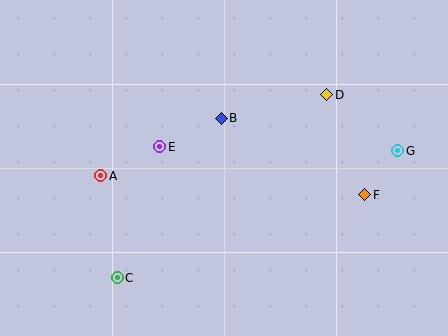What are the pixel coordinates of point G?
Point G is at (398, 151).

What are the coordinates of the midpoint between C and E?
The midpoint between C and E is at (139, 212).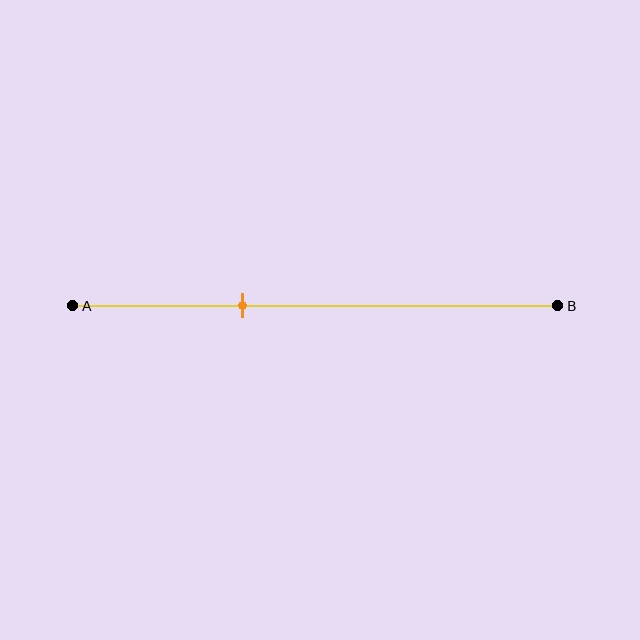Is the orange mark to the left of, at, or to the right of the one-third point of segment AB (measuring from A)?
The orange mark is approximately at the one-third point of segment AB.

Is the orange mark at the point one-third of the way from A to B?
Yes, the mark is approximately at the one-third point.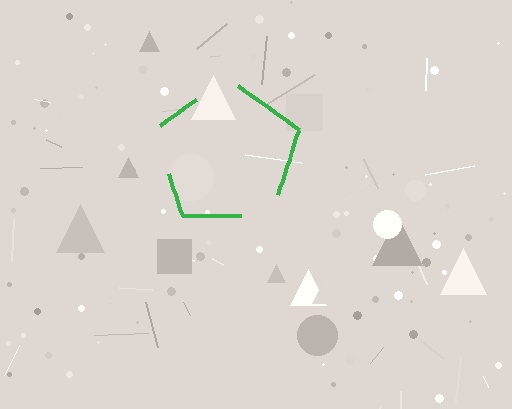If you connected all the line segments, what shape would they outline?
They would outline a pentagon.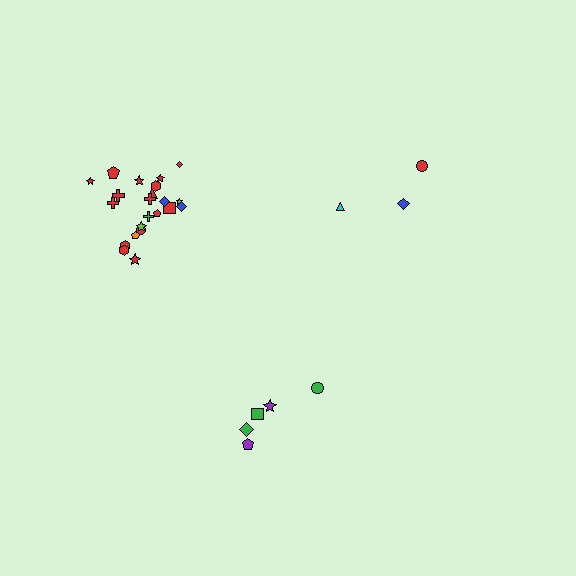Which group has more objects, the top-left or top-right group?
The top-left group.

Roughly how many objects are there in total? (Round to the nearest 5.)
Roughly 30 objects in total.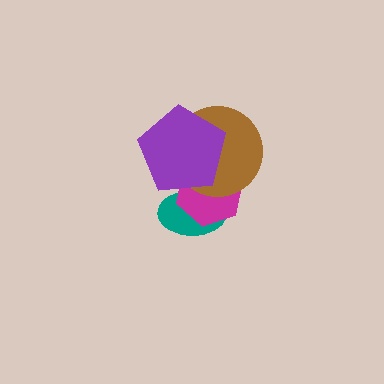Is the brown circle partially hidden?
Yes, it is partially covered by another shape.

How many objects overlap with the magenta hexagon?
3 objects overlap with the magenta hexagon.